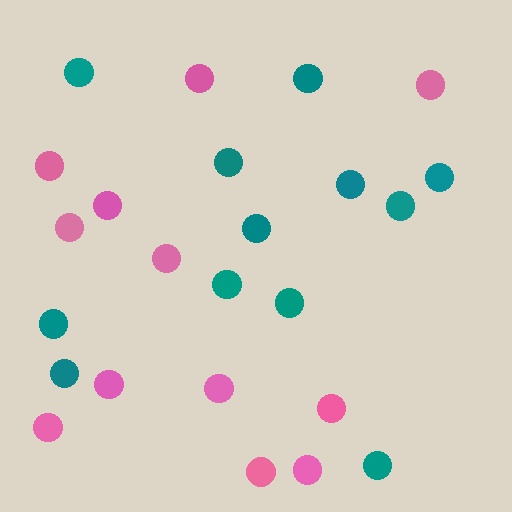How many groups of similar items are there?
There are 2 groups: one group of teal circles (12) and one group of pink circles (12).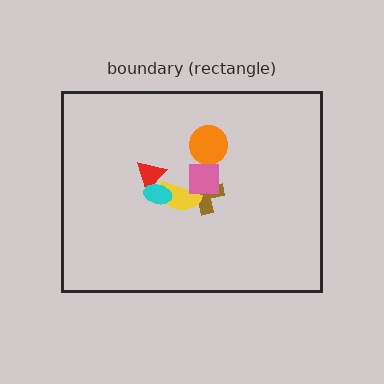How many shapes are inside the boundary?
6 inside, 0 outside.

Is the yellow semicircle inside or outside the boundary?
Inside.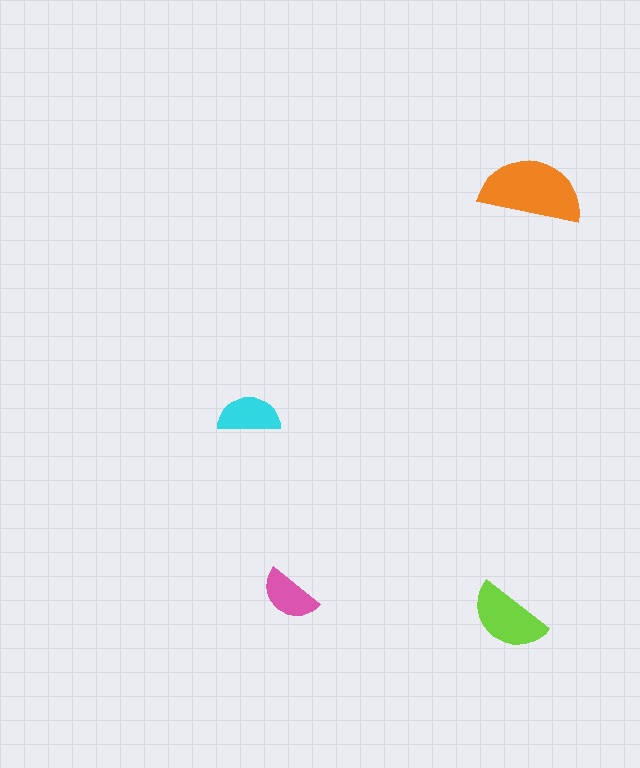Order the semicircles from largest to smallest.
the orange one, the lime one, the cyan one, the pink one.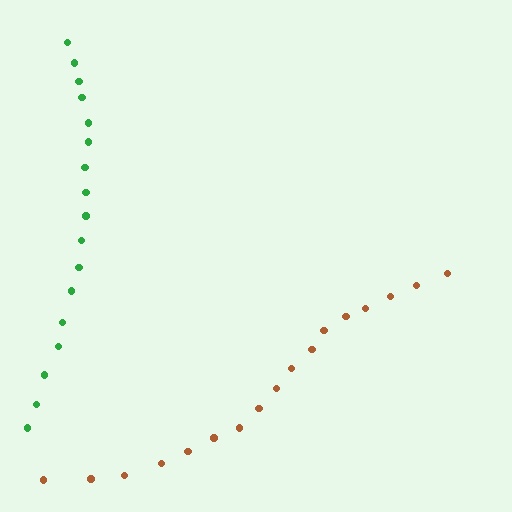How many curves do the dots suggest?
There are 2 distinct paths.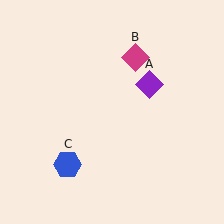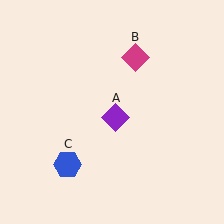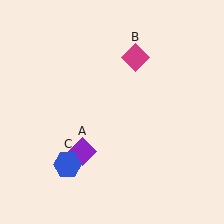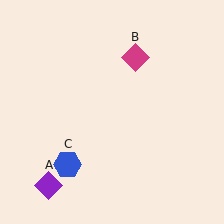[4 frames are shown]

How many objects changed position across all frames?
1 object changed position: purple diamond (object A).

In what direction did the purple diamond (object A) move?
The purple diamond (object A) moved down and to the left.